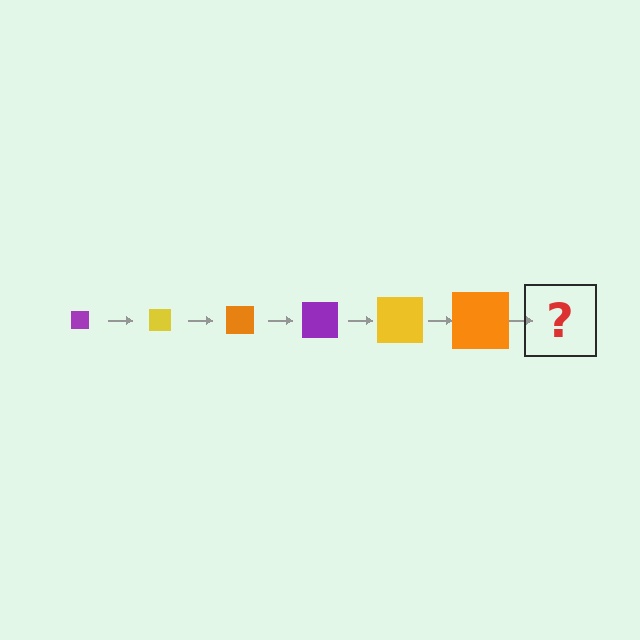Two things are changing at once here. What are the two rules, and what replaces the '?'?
The two rules are that the square grows larger each step and the color cycles through purple, yellow, and orange. The '?' should be a purple square, larger than the previous one.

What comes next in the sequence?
The next element should be a purple square, larger than the previous one.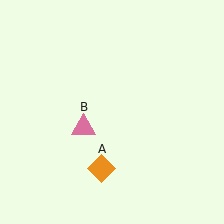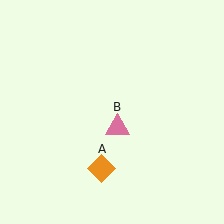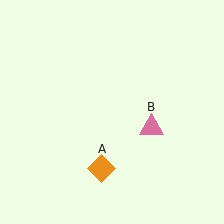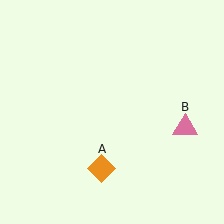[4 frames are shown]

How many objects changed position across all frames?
1 object changed position: pink triangle (object B).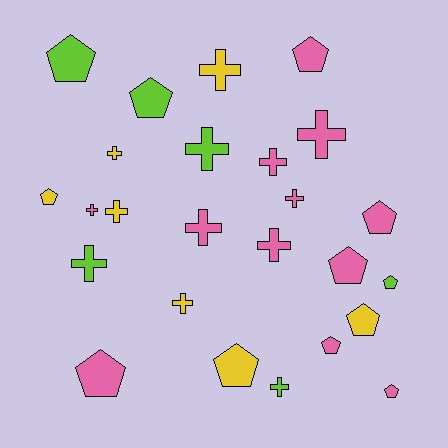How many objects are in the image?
There are 25 objects.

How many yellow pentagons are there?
There are 3 yellow pentagons.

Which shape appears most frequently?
Cross, with 13 objects.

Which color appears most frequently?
Pink, with 12 objects.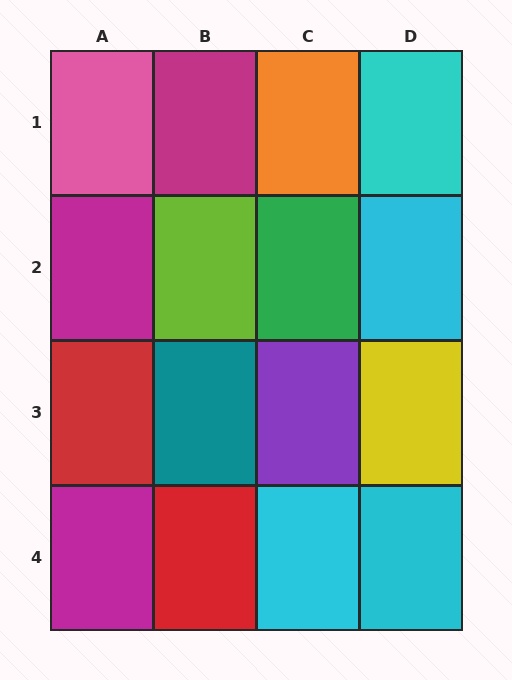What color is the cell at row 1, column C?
Orange.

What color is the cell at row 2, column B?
Lime.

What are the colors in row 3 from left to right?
Red, teal, purple, yellow.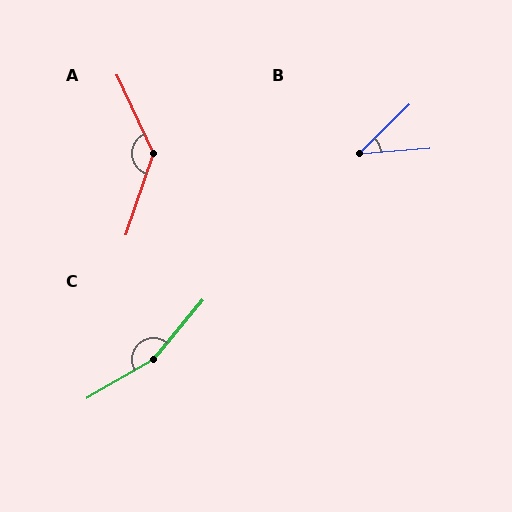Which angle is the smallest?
B, at approximately 40 degrees.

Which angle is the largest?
C, at approximately 160 degrees.